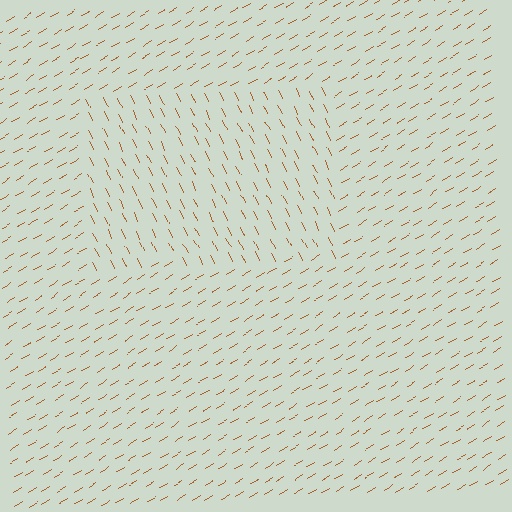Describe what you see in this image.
The image is filled with small brown line segments. A rectangle region in the image has lines oriented differently from the surrounding lines, creating a visible texture boundary.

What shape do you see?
I see a rectangle.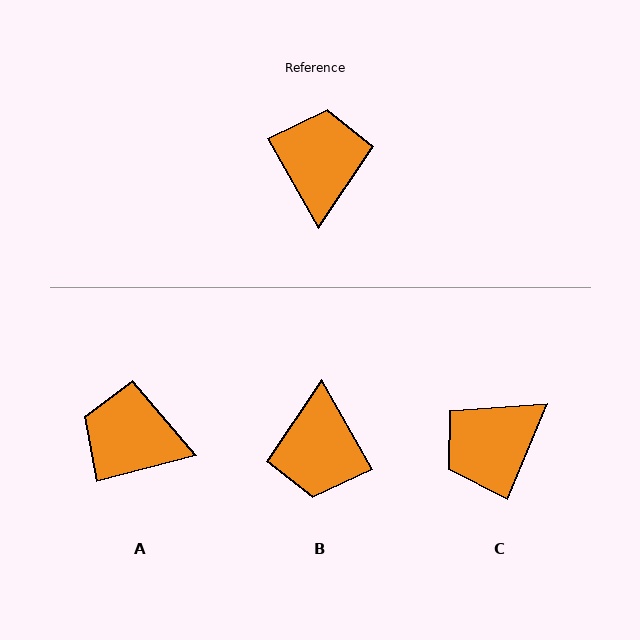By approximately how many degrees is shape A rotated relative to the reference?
Approximately 74 degrees counter-clockwise.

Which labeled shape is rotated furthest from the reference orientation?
B, about 180 degrees away.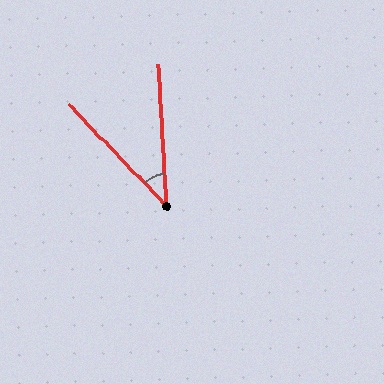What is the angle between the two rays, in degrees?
Approximately 41 degrees.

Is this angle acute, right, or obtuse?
It is acute.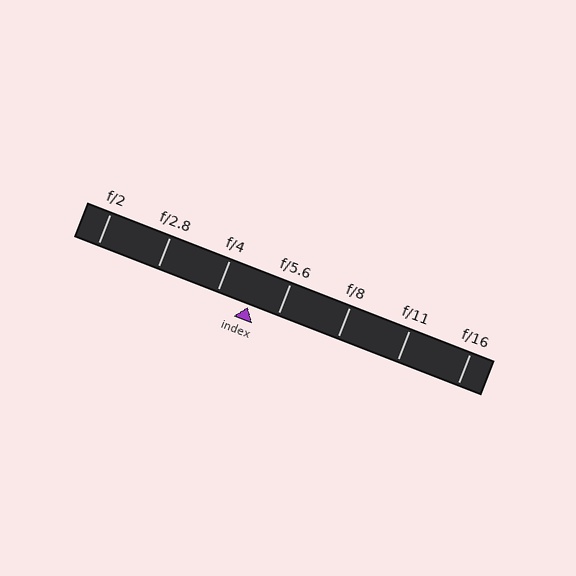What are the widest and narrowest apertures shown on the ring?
The widest aperture shown is f/2 and the narrowest is f/16.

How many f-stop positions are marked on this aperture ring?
There are 7 f-stop positions marked.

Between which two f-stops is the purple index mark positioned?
The index mark is between f/4 and f/5.6.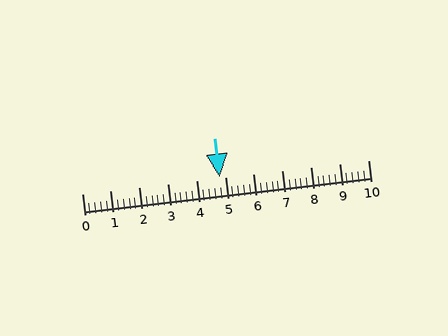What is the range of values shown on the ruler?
The ruler shows values from 0 to 10.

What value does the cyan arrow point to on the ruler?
The cyan arrow points to approximately 4.8.